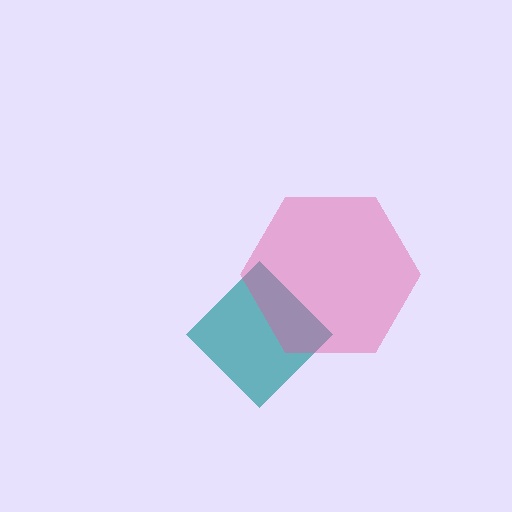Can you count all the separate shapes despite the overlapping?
Yes, there are 2 separate shapes.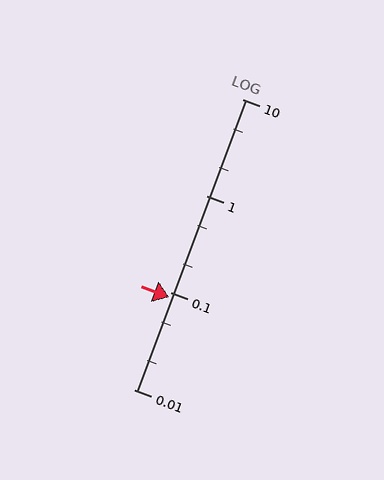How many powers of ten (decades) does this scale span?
The scale spans 3 decades, from 0.01 to 10.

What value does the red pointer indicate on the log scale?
The pointer indicates approximately 0.09.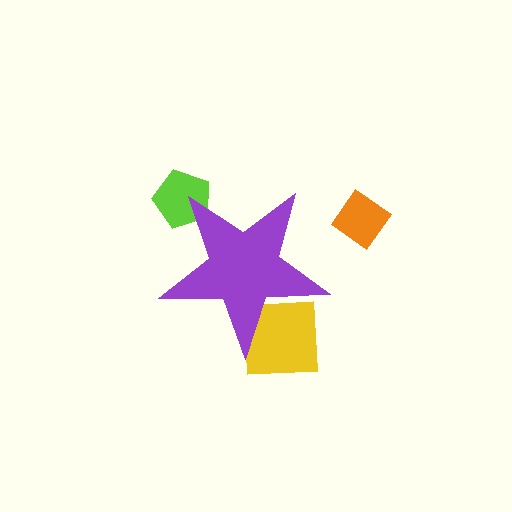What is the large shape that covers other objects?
A purple star.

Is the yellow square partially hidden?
Yes, the yellow square is partially hidden behind the purple star.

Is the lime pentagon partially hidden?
Yes, the lime pentagon is partially hidden behind the purple star.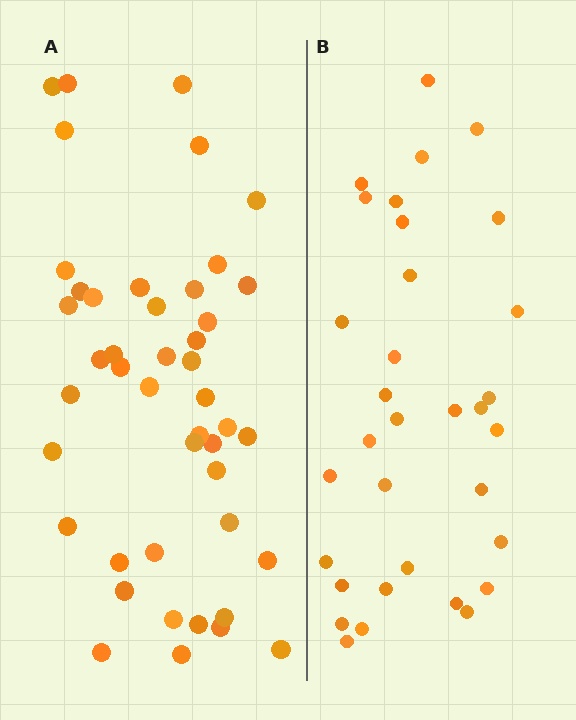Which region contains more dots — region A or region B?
Region A (the left region) has more dots.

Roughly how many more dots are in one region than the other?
Region A has roughly 12 or so more dots than region B.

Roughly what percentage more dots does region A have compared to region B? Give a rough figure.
About 35% more.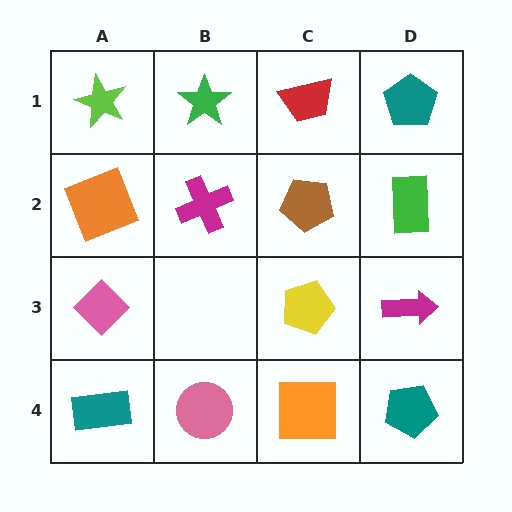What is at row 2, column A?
An orange square.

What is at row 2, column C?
A brown pentagon.